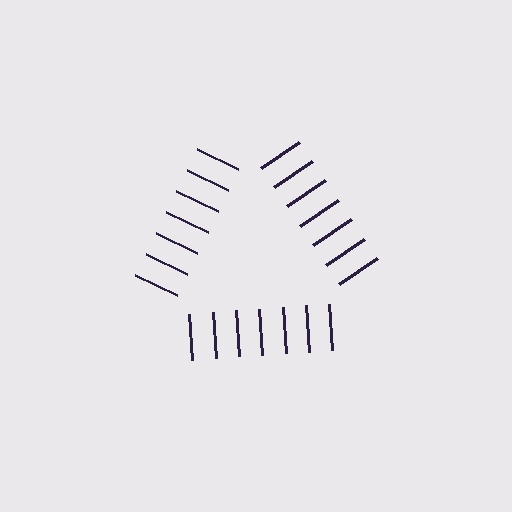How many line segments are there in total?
21 — 7 along each of the 3 edges.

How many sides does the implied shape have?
3 sides — the line-ends trace a triangle.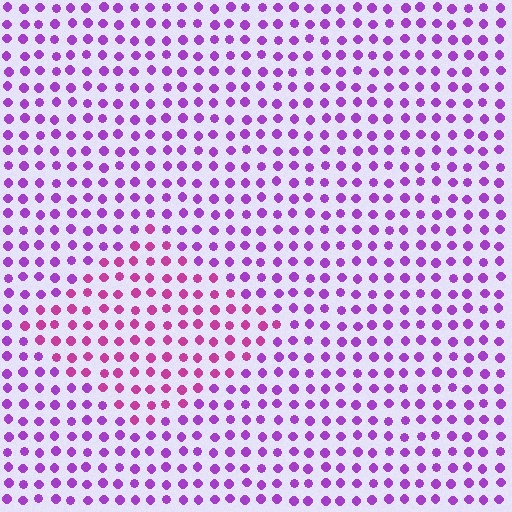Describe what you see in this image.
The image is filled with small purple elements in a uniform arrangement. A diamond-shaped region is visible where the elements are tinted to a slightly different hue, forming a subtle color boundary.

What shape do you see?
I see a diamond.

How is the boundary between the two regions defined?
The boundary is defined purely by a slight shift in hue (about 32 degrees). Spacing, size, and orientation are identical on both sides.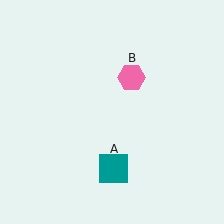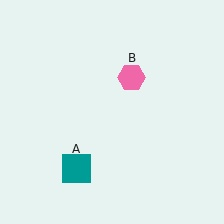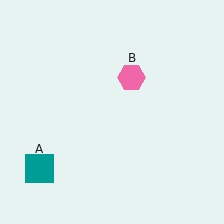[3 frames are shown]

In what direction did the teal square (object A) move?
The teal square (object A) moved left.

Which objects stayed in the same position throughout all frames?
Pink hexagon (object B) remained stationary.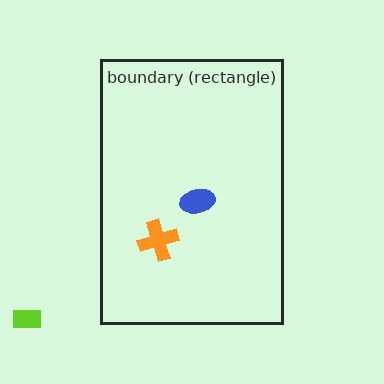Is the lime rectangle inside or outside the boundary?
Outside.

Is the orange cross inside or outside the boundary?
Inside.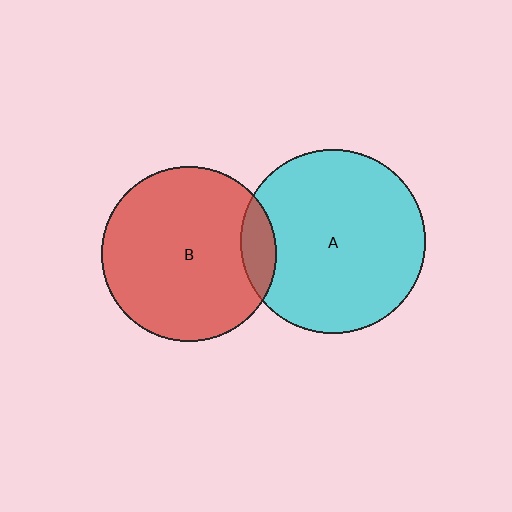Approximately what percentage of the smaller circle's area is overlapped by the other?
Approximately 10%.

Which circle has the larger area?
Circle A (cyan).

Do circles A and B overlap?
Yes.